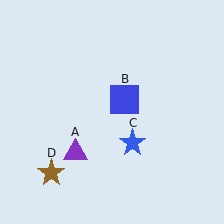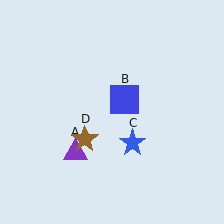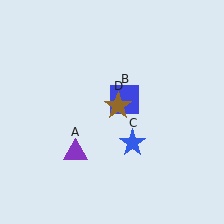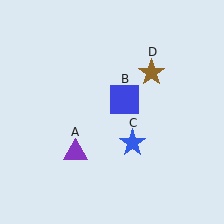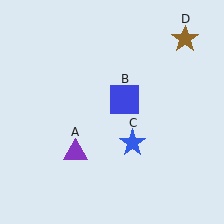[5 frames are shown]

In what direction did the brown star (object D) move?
The brown star (object D) moved up and to the right.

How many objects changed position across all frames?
1 object changed position: brown star (object D).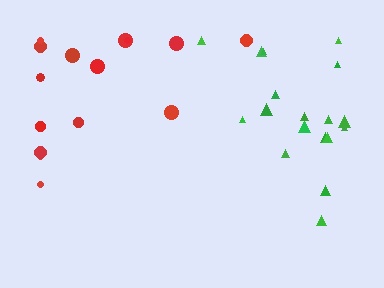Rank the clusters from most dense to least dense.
green, red.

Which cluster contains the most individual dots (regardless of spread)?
Green (18).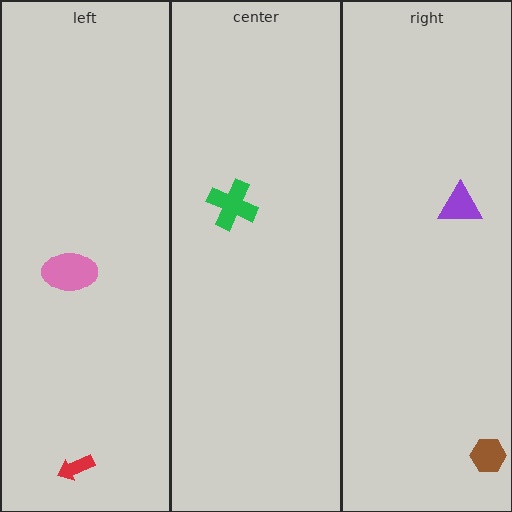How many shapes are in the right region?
2.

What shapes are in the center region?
The green cross.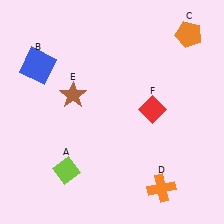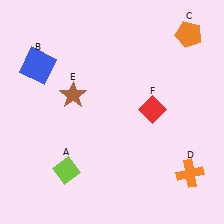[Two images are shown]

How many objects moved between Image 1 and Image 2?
1 object moved between the two images.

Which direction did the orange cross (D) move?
The orange cross (D) moved right.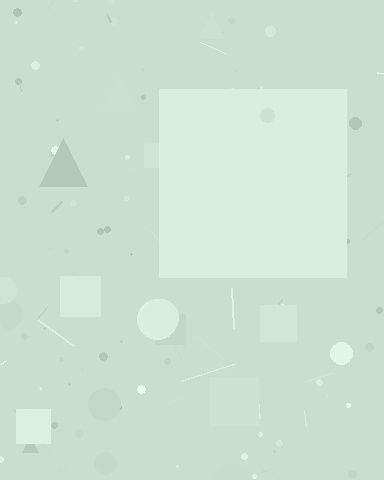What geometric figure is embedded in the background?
A square is embedded in the background.